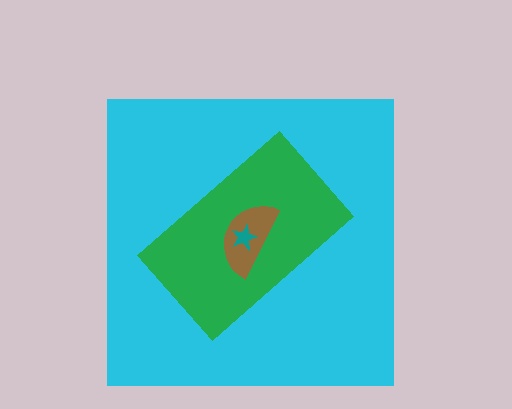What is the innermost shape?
The teal star.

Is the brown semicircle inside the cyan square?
Yes.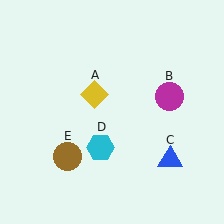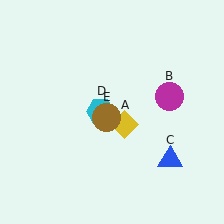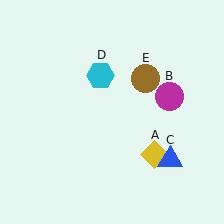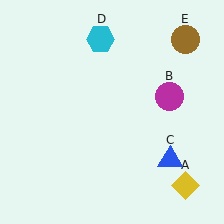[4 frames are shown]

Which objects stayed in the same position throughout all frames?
Magenta circle (object B) and blue triangle (object C) remained stationary.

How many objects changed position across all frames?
3 objects changed position: yellow diamond (object A), cyan hexagon (object D), brown circle (object E).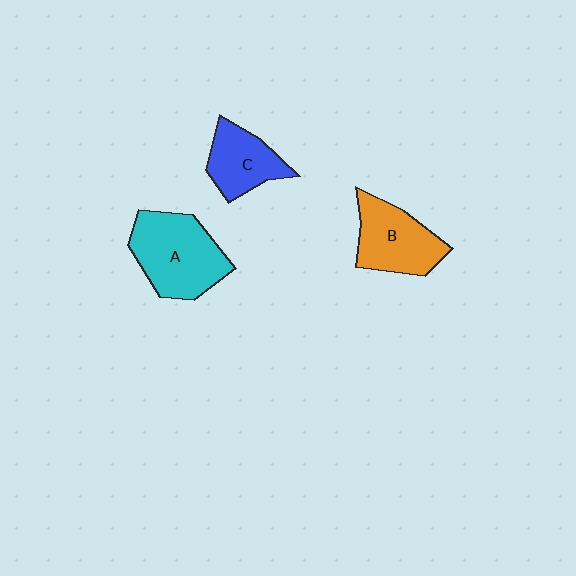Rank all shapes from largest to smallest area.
From largest to smallest: A (cyan), B (orange), C (blue).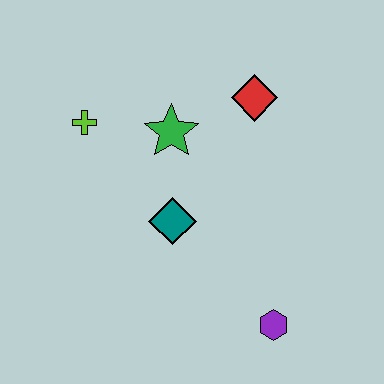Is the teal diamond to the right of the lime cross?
Yes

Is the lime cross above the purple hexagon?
Yes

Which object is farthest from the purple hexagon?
The lime cross is farthest from the purple hexagon.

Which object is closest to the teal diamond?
The green star is closest to the teal diamond.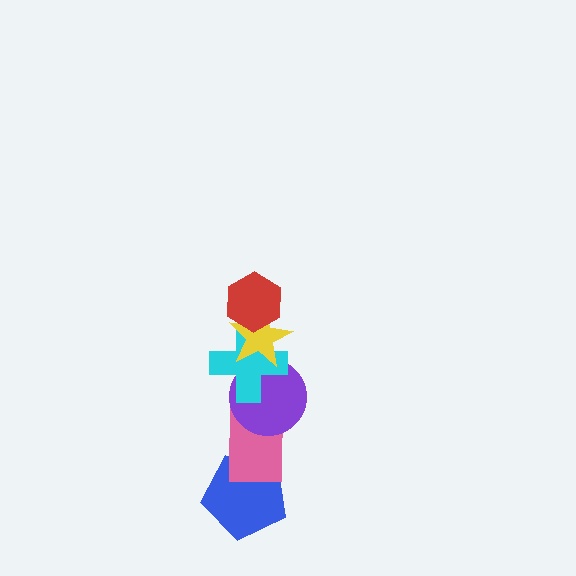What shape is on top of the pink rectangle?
The purple circle is on top of the pink rectangle.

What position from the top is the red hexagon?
The red hexagon is 1st from the top.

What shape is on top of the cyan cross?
The yellow star is on top of the cyan cross.